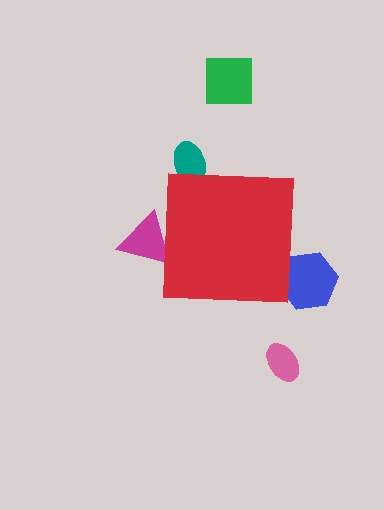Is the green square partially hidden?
No, the green square is fully visible.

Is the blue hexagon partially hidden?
Yes, the blue hexagon is partially hidden behind the red square.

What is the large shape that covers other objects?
A red square.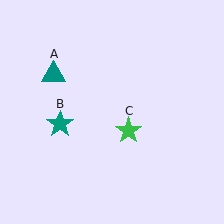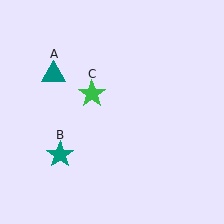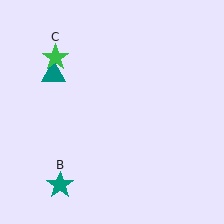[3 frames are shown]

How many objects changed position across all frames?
2 objects changed position: teal star (object B), green star (object C).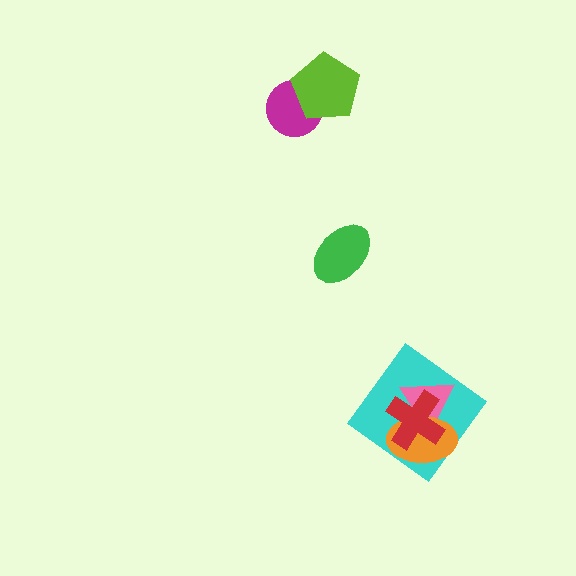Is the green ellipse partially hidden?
No, no other shape covers it.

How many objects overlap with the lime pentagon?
1 object overlaps with the lime pentagon.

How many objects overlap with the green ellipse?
0 objects overlap with the green ellipse.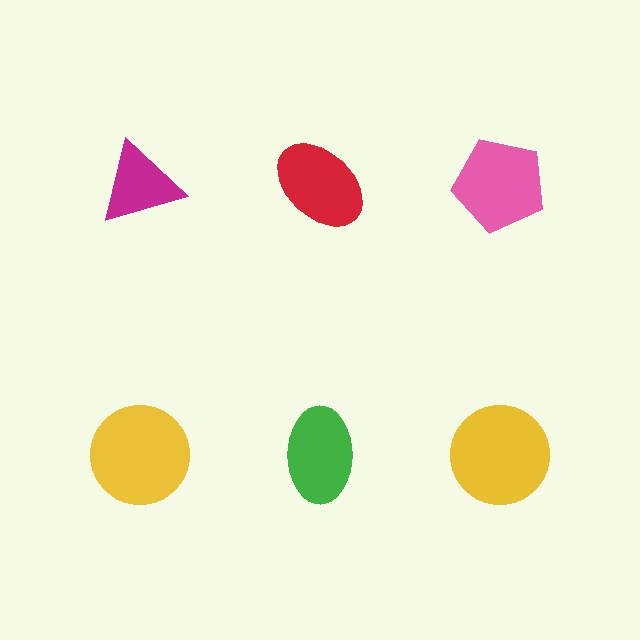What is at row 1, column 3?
A pink pentagon.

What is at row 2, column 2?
A green ellipse.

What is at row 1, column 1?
A magenta triangle.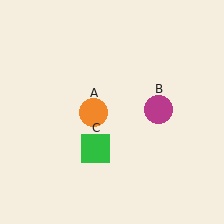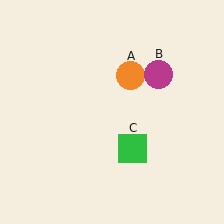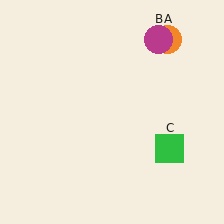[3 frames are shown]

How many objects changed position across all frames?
3 objects changed position: orange circle (object A), magenta circle (object B), green square (object C).